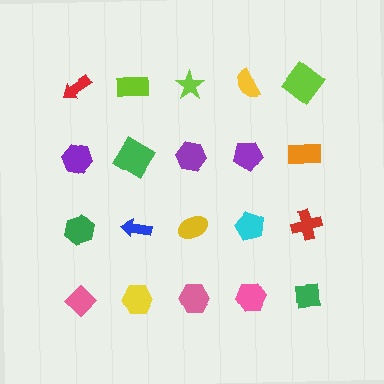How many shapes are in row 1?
5 shapes.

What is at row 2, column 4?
A purple pentagon.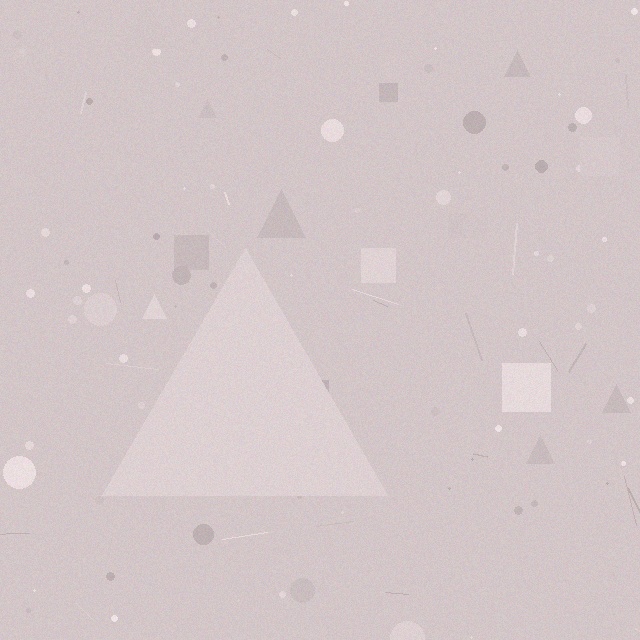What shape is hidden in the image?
A triangle is hidden in the image.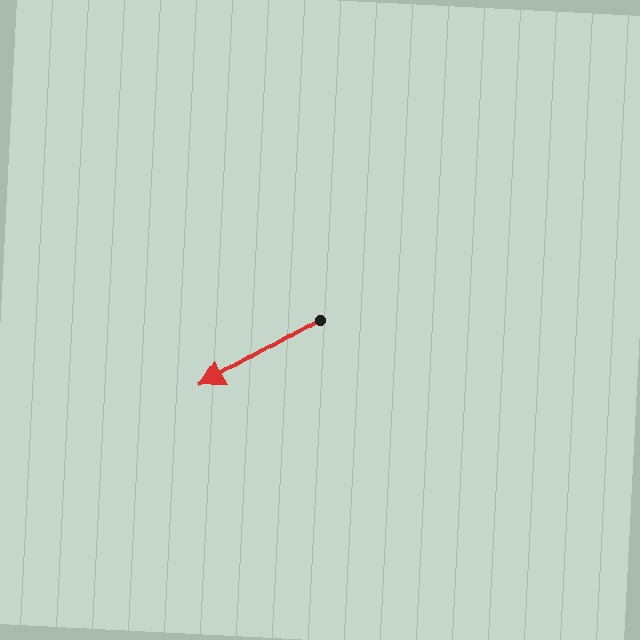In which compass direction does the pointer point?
Southwest.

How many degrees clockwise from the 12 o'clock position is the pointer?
Approximately 239 degrees.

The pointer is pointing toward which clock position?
Roughly 8 o'clock.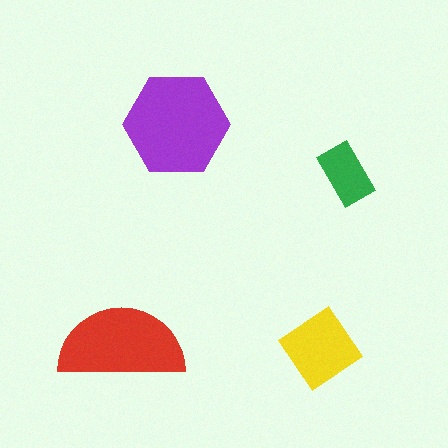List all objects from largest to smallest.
The purple hexagon, the red semicircle, the yellow diamond, the green rectangle.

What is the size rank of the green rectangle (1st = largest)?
4th.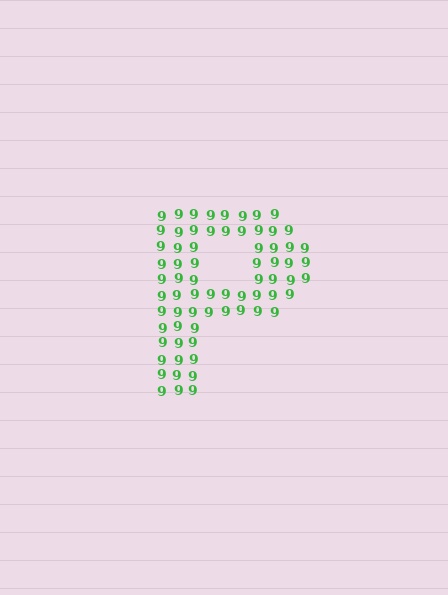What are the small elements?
The small elements are digit 9's.